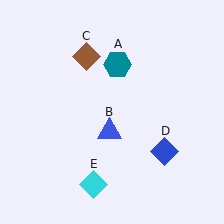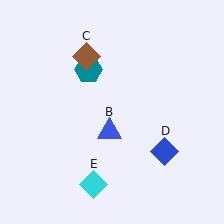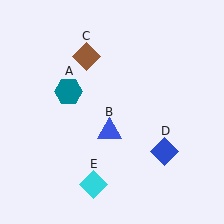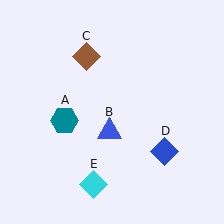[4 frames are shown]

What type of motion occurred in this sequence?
The teal hexagon (object A) rotated counterclockwise around the center of the scene.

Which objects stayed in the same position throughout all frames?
Blue triangle (object B) and brown diamond (object C) and blue diamond (object D) and cyan diamond (object E) remained stationary.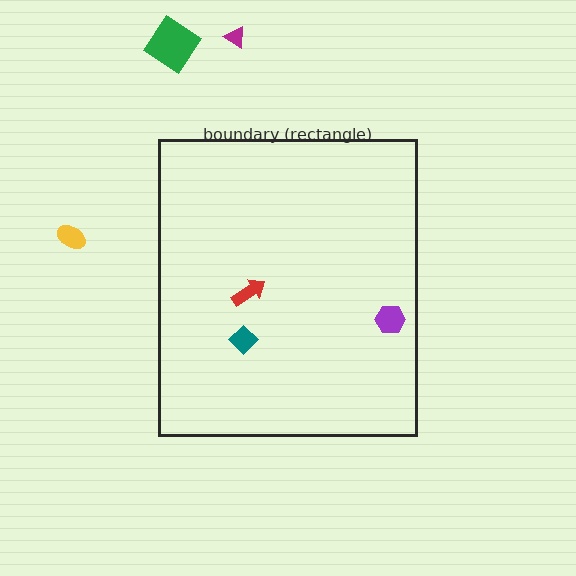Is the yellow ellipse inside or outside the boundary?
Outside.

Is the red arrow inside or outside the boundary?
Inside.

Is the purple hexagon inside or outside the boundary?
Inside.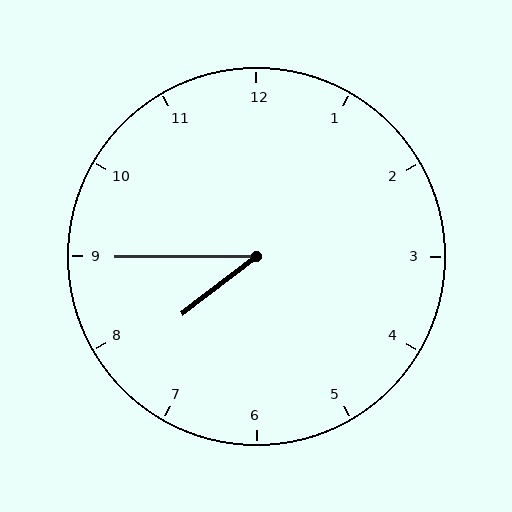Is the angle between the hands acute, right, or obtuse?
It is acute.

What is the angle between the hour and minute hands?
Approximately 38 degrees.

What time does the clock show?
7:45.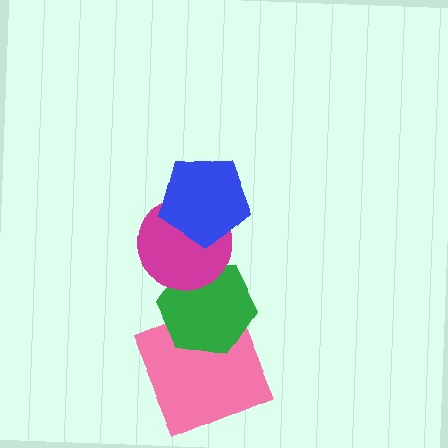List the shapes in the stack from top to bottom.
From top to bottom: the blue pentagon, the magenta circle, the green hexagon, the pink square.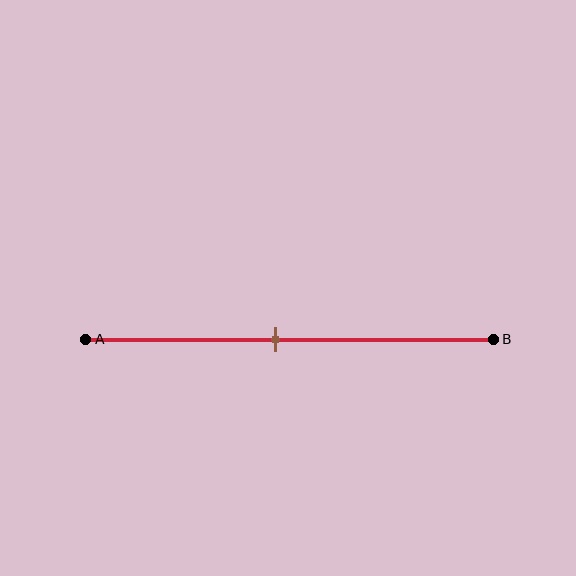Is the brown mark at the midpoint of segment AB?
No, the mark is at about 45% from A, not at the 50% midpoint.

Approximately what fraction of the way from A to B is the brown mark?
The brown mark is approximately 45% of the way from A to B.